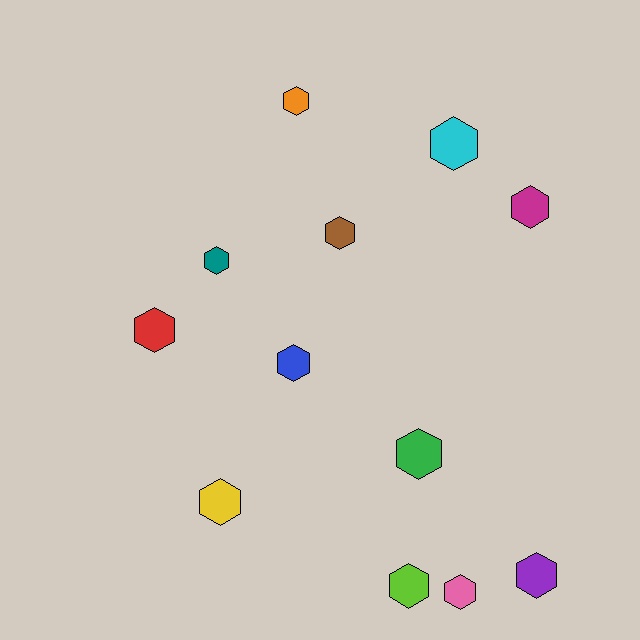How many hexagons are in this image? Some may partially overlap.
There are 12 hexagons.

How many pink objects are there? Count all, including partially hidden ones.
There is 1 pink object.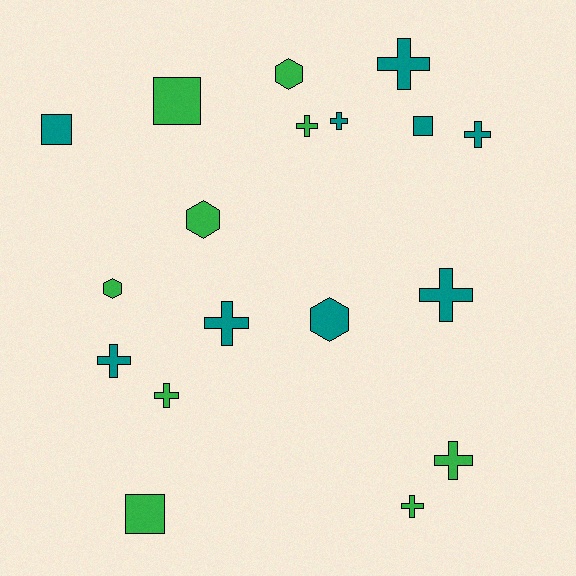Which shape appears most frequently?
Cross, with 10 objects.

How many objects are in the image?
There are 18 objects.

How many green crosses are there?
There are 4 green crosses.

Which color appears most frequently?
Green, with 9 objects.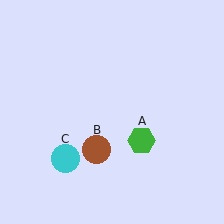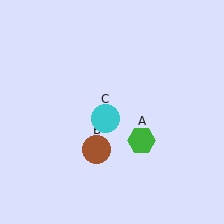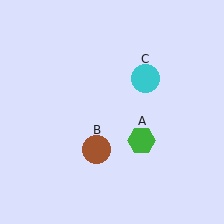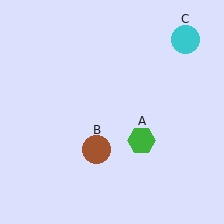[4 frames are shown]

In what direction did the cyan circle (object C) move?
The cyan circle (object C) moved up and to the right.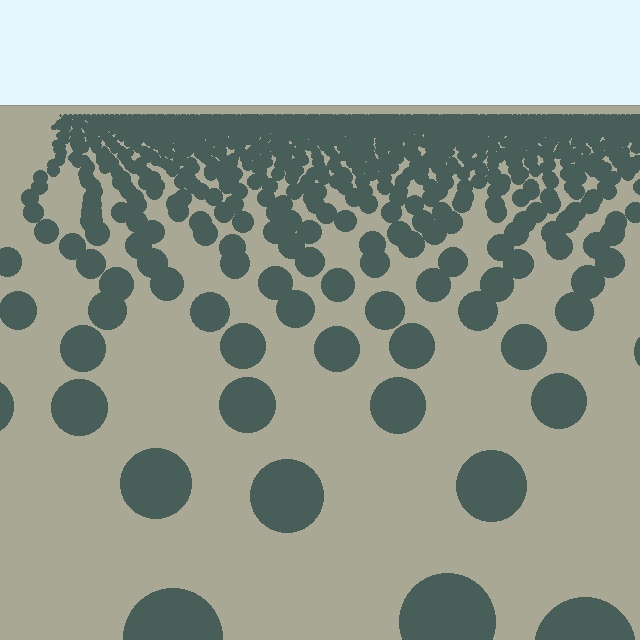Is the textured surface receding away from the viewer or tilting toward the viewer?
The surface is receding away from the viewer. Texture elements get smaller and denser toward the top.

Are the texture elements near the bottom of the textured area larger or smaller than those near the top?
Larger. Near the bottom, elements are closer to the viewer and appear at a bigger on-screen size.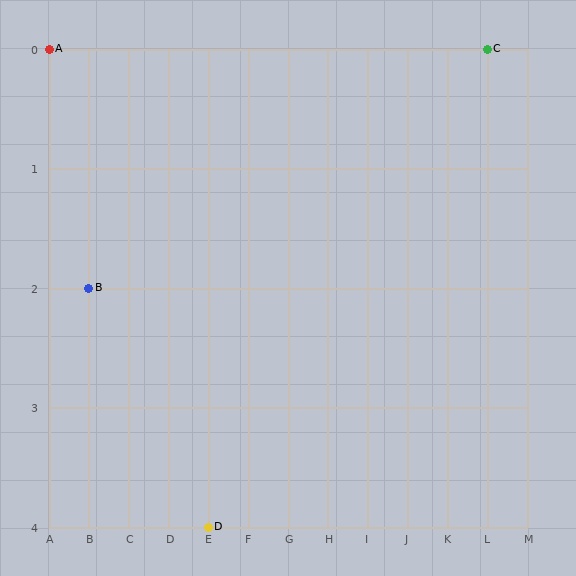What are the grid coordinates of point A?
Point A is at grid coordinates (A, 0).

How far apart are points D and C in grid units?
Points D and C are 7 columns and 4 rows apart (about 8.1 grid units diagonally).